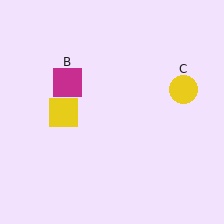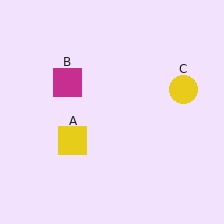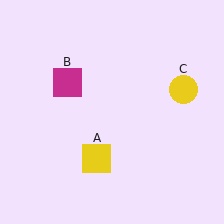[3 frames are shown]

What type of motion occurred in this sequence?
The yellow square (object A) rotated counterclockwise around the center of the scene.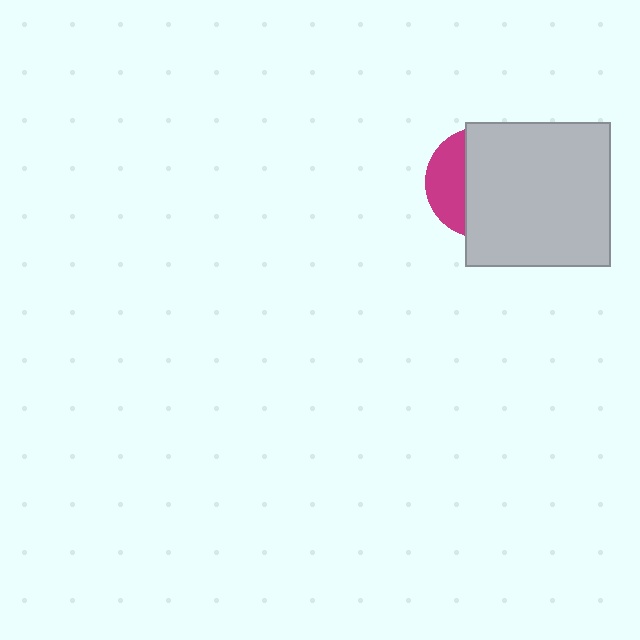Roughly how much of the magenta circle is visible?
A small part of it is visible (roughly 32%).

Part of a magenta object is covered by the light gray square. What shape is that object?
It is a circle.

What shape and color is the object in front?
The object in front is a light gray square.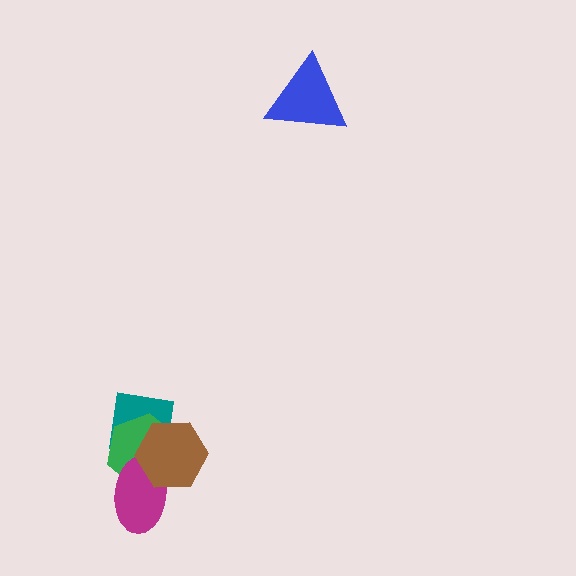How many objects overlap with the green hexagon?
3 objects overlap with the green hexagon.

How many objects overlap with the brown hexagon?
3 objects overlap with the brown hexagon.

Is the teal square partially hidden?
Yes, it is partially covered by another shape.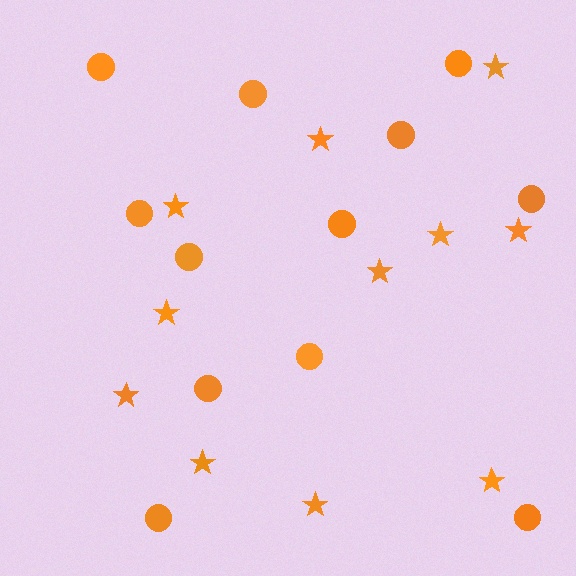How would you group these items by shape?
There are 2 groups: one group of circles (12) and one group of stars (11).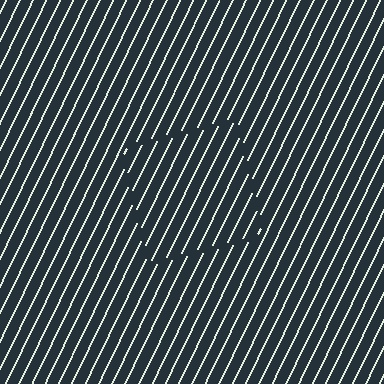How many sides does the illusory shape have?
4 sides — the line-ends trace a square.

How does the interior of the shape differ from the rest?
The interior of the shape contains the same grating, shifted by half a period — the contour is defined by the phase discontinuity where line-ends from the inner and outer gratings abut.